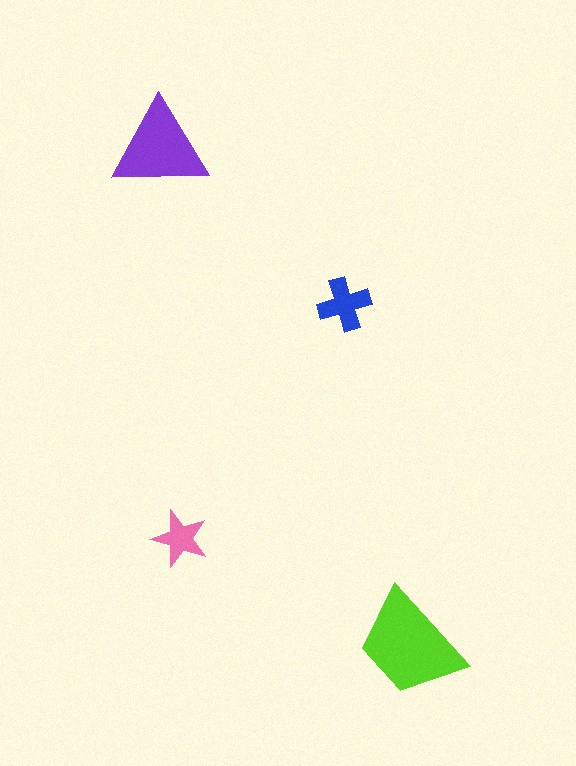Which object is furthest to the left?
The purple triangle is leftmost.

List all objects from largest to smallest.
The lime trapezoid, the purple triangle, the blue cross, the pink star.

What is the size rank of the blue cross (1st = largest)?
3rd.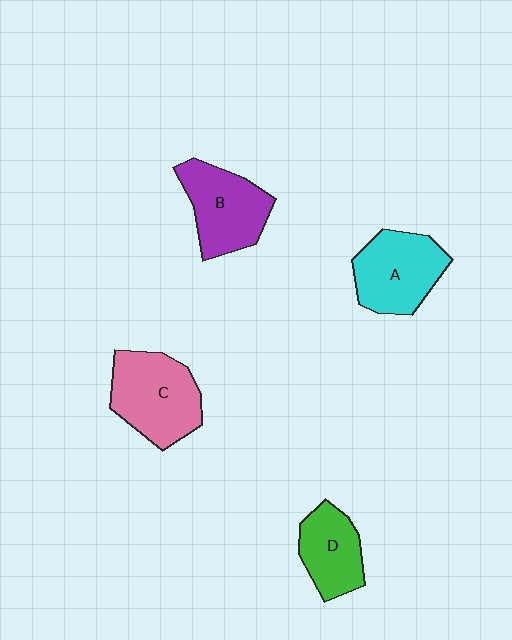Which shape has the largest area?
Shape C (pink).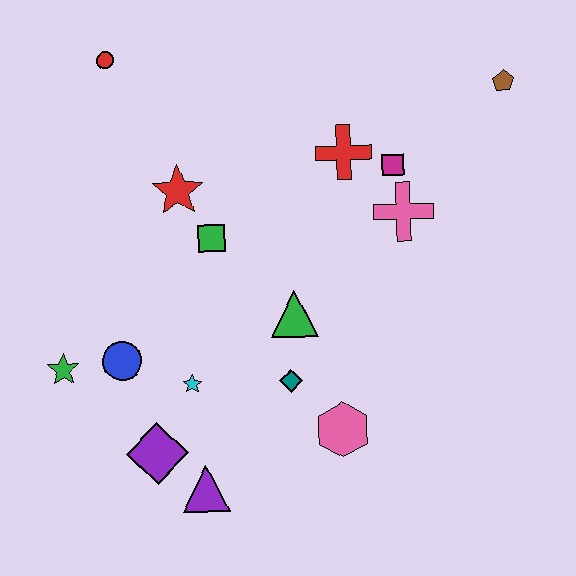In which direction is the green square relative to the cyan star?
The green square is above the cyan star.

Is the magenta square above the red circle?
No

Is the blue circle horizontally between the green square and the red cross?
No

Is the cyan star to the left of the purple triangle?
Yes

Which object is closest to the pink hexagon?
The teal diamond is closest to the pink hexagon.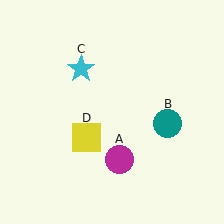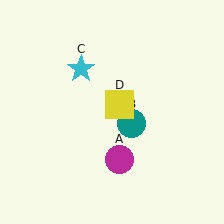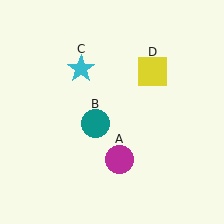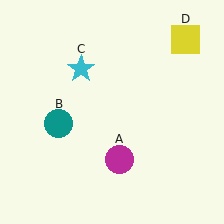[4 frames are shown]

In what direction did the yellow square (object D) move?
The yellow square (object D) moved up and to the right.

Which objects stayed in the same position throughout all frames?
Magenta circle (object A) and cyan star (object C) remained stationary.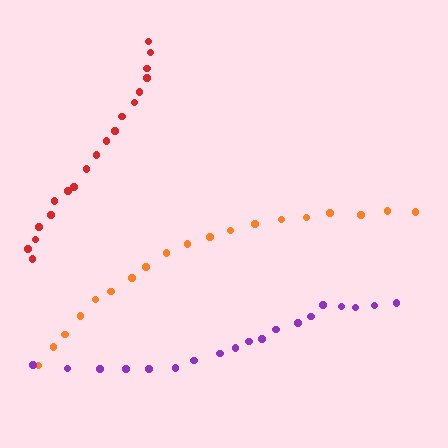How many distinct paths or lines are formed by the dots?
There are 3 distinct paths.